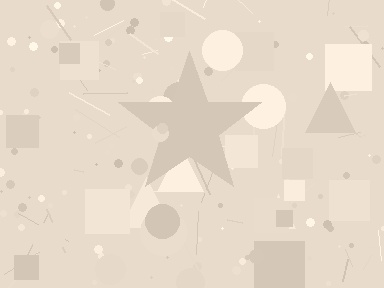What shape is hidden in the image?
A star is hidden in the image.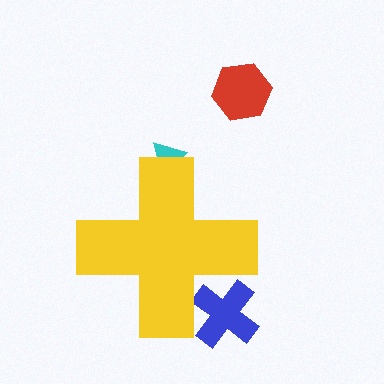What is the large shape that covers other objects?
A yellow cross.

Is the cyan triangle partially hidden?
Yes, the cyan triangle is partially hidden behind the yellow cross.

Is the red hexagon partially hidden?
No, the red hexagon is fully visible.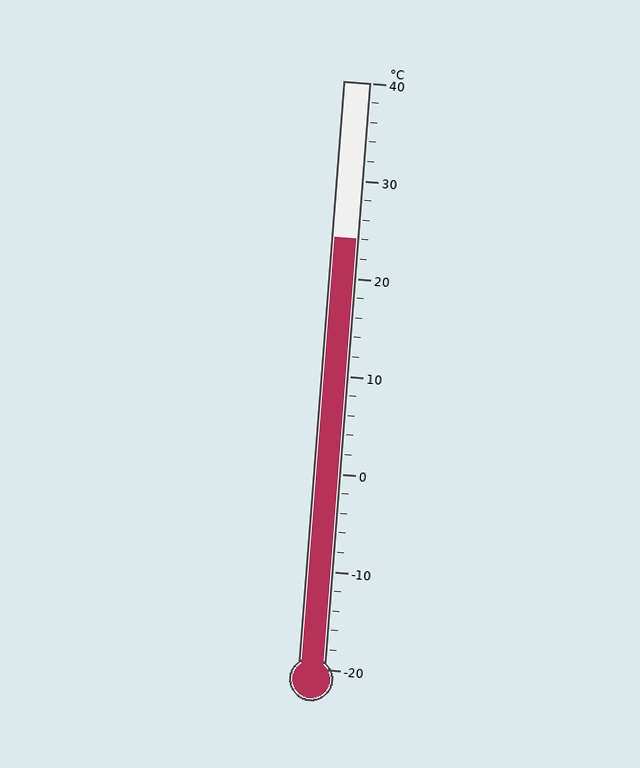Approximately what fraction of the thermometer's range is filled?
The thermometer is filled to approximately 75% of its range.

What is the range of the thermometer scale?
The thermometer scale ranges from -20°C to 40°C.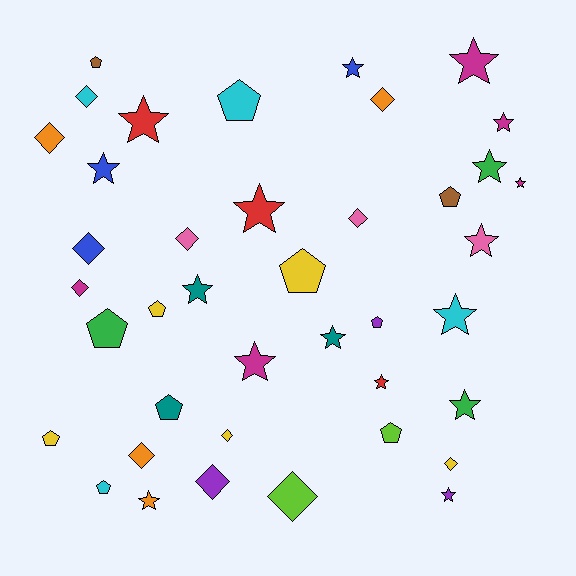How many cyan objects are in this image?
There are 4 cyan objects.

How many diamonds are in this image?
There are 12 diamonds.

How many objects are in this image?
There are 40 objects.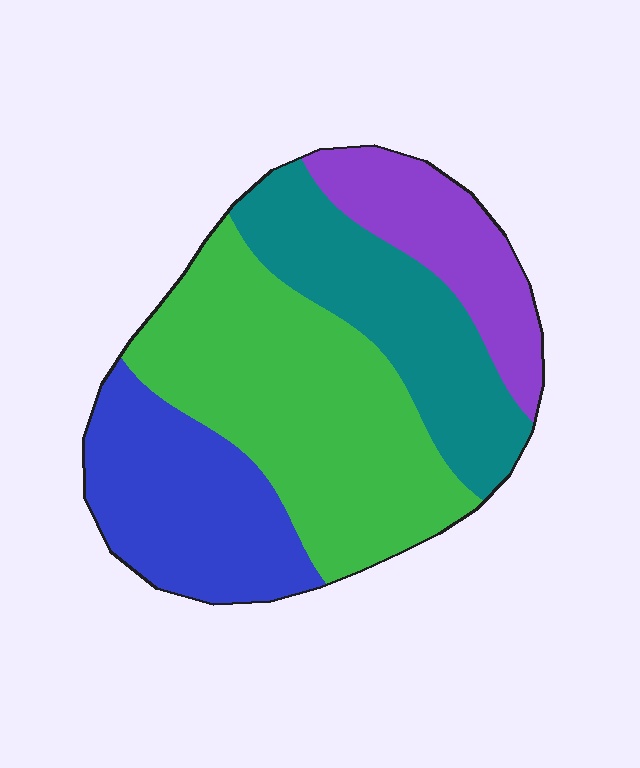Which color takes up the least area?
Purple, at roughly 15%.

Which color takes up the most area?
Green, at roughly 40%.